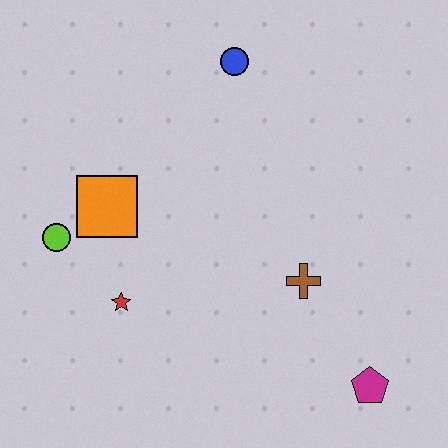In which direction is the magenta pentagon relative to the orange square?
The magenta pentagon is to the right of the orange square.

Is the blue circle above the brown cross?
Yes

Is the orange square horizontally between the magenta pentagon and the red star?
No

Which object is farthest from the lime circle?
The magenta pentagon is farthest from the lime circle.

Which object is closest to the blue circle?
The orange square is closest to the blue circle.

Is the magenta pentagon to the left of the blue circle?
No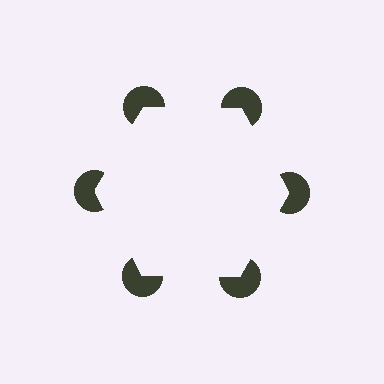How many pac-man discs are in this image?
There are 6 — one at each vertex of the illusory hexagon.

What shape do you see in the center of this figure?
An illusory hexagon — its edges are inferred from the aligned wedge cuts in the pac-man discs, not physically drawn.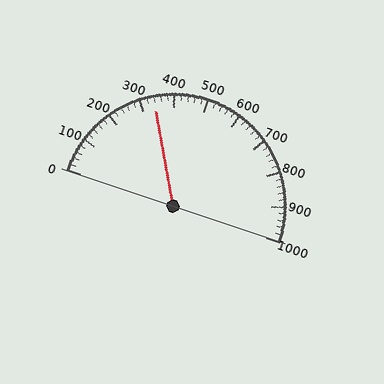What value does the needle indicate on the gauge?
The needle indicates approximately 340.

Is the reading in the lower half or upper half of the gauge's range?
The reading is in the lower half of the range (0 to 1000).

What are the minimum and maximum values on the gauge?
The gauge ranges from 0 to 1000.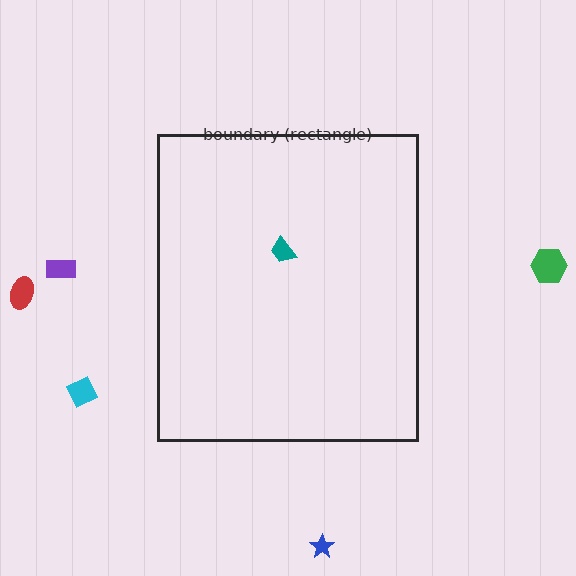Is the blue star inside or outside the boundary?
Outside.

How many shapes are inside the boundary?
1 inside, 5 outside.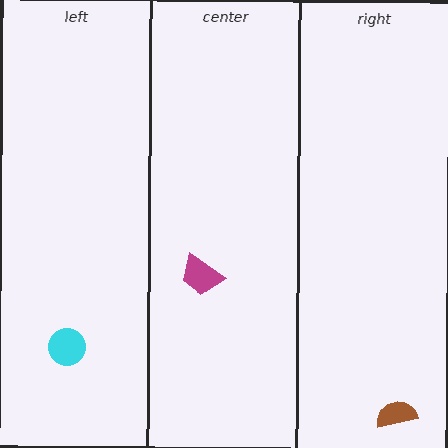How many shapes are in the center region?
1.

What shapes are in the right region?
The brown semicircle.